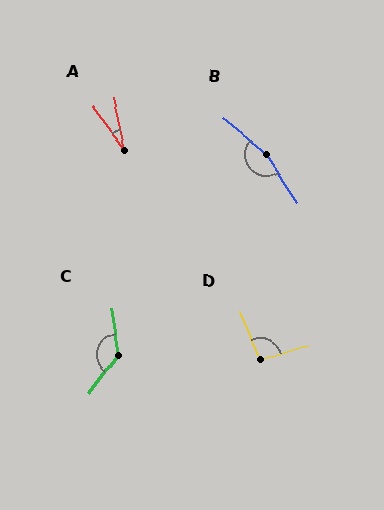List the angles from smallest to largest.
A (24°), D (96°), C (135°), B (162°).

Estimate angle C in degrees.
Approximately 135 degrees.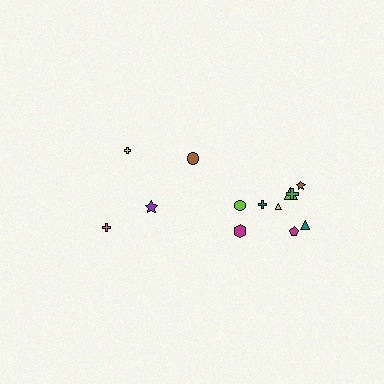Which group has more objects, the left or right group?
The right group.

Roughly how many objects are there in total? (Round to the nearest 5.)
Roughly 15 objects in total.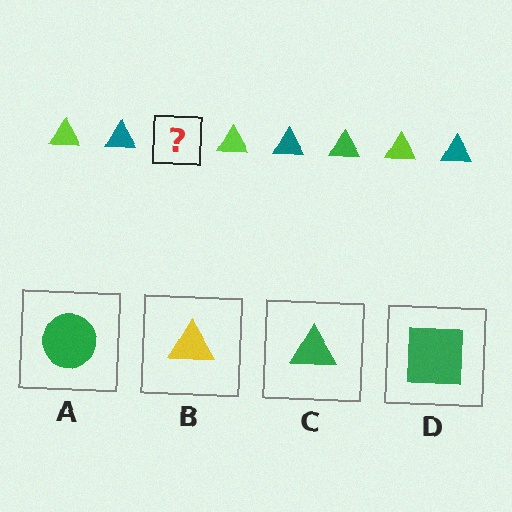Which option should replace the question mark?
Option C.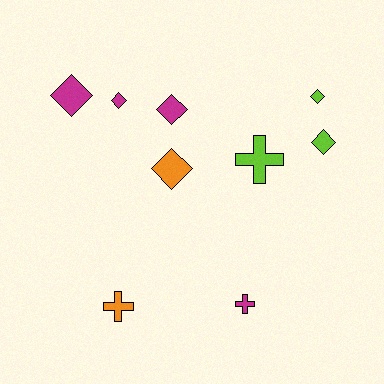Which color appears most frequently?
Magenta, with 4 objects.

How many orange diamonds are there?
There is 1 orange diamond.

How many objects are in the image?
There are 9 objects.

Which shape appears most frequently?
Diamond, with 6 objects.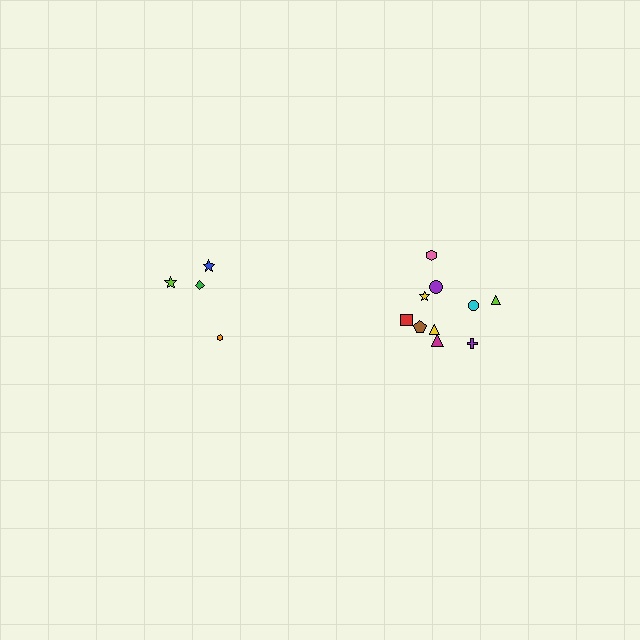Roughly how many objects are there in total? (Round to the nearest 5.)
Roughly 15 objects in total.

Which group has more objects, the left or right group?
The right group.